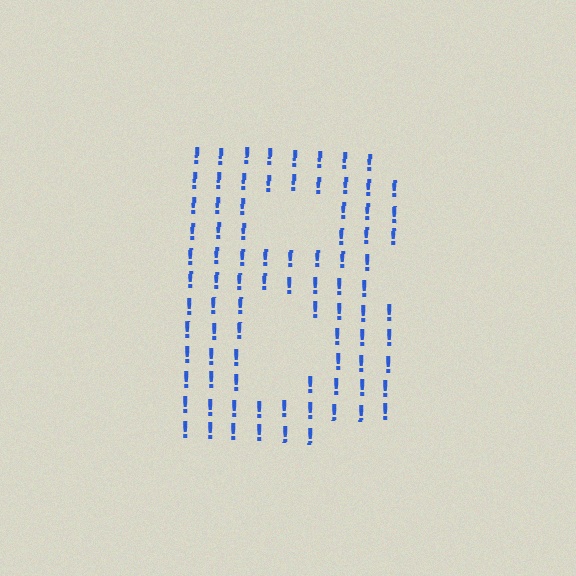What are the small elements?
The small elements are exclamation marks.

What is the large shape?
The large shape is the letter B.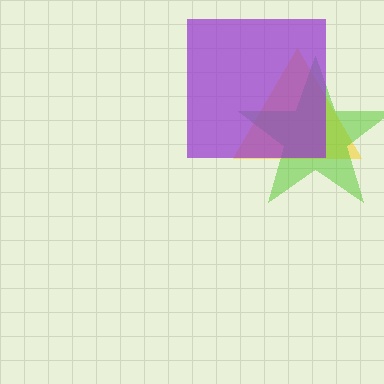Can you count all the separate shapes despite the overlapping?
Yes, there are 3 separate shapes.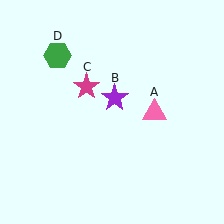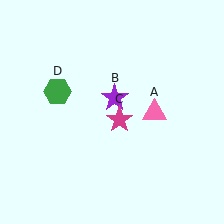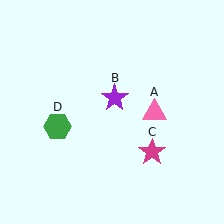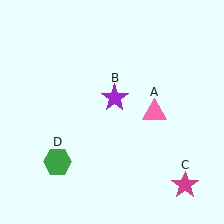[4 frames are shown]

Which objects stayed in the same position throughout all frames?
Pink triangle (object A) and purple star (object B) remained stationary.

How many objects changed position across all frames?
2 objects changed position: magenta star (object C), green hexagon (object D).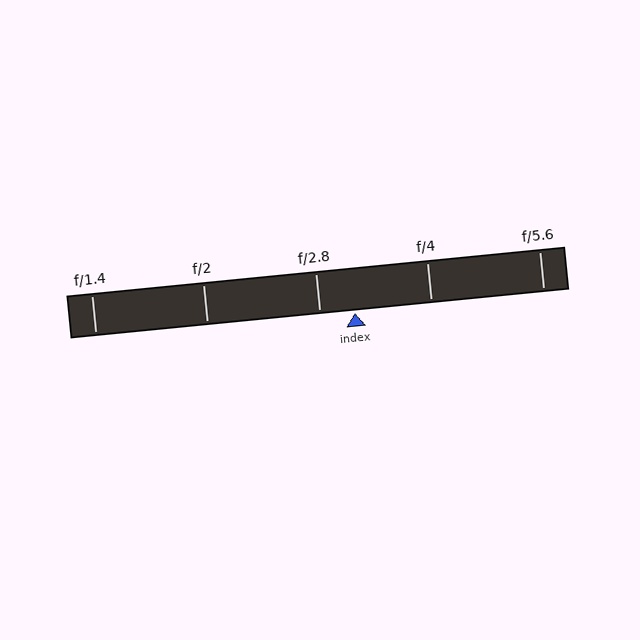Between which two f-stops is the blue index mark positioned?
The index mark is between f/2.8 and f/4.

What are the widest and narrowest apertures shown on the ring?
The widest aperture shown is f/1.4 and the narrowest is f/5.6.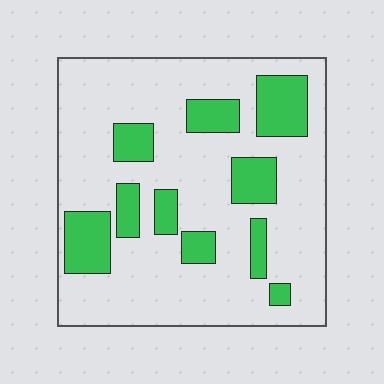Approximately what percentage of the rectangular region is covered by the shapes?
Approximately 25%.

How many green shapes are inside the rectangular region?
10.